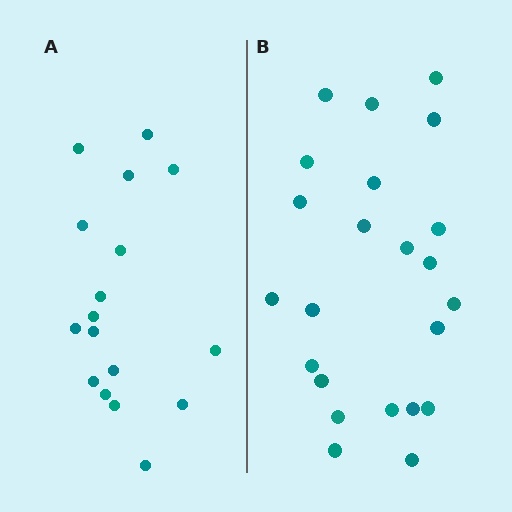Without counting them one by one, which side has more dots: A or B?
Region B (the right region) has more dots.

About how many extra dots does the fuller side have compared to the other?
Region B has about 6 more dots than region A.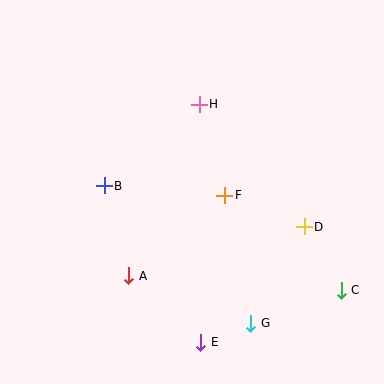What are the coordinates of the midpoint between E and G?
The midpoint between E and G is at (226, 333).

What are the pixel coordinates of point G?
Point G is at (251, 323).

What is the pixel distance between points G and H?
The distance between G and H is 225 pixels.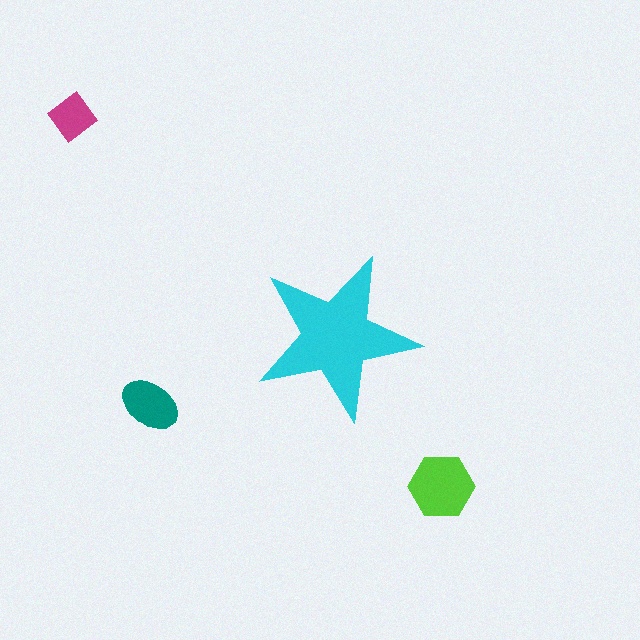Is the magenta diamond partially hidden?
No, the magenta diamond is fully visible.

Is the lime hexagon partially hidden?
No, the lime hexagon is fully visible.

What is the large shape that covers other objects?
A cyan star.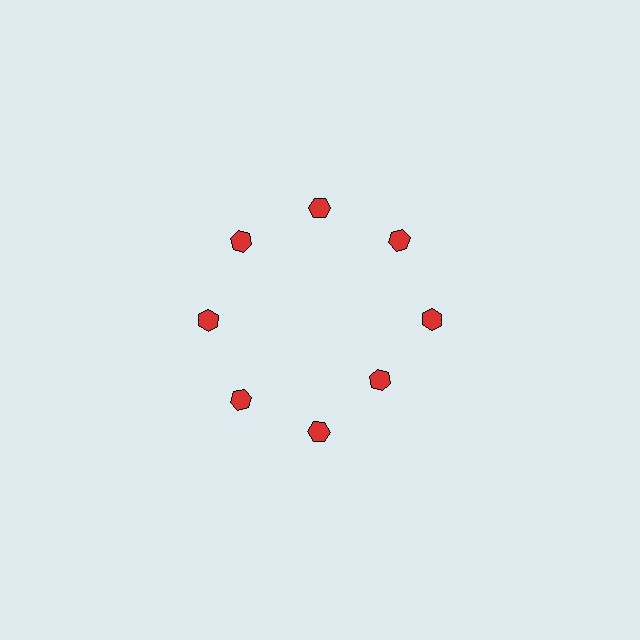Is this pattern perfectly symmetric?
No. The 8 red hexagons are arranged in a ring, but one element near the 4 o'clock position is pulled inward toward the center, breaking the 8-fold rotational symmetry.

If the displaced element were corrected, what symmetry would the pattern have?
It would have 8-fold rotational symmetry — the pattern would map onto itself every 45 degrees.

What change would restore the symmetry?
The symmetry would be restored by moving it outward, back onto the ring so that all 8 hexagons sit at equal angles and equal distance from the center.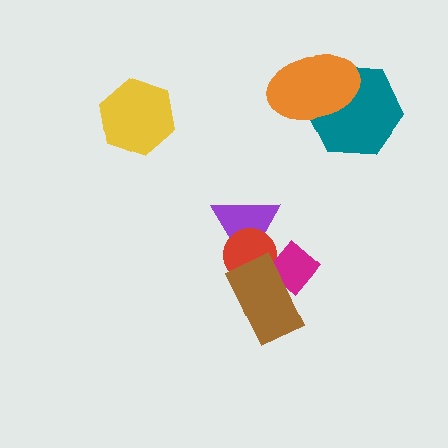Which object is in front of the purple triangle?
The red circle is in front of the purple triangle.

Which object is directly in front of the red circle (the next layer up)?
The magenta diamond is directly in front of the red circle.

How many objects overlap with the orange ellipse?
1 object overlaps with the orange ellipse.